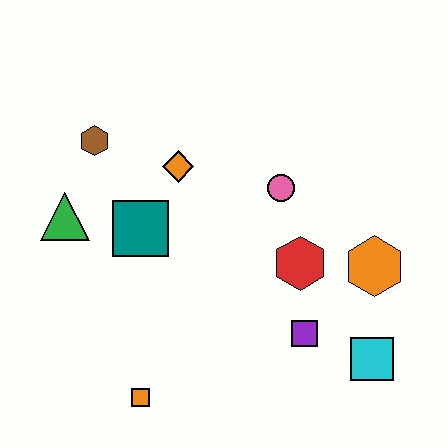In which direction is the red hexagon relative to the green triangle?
The red hexagon is to the right of the green triangle.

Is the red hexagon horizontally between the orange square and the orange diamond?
No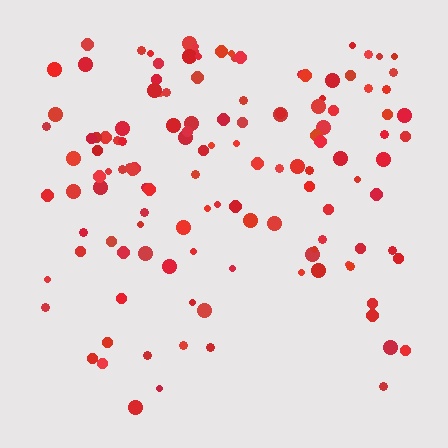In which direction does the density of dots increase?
From bottom to top, with the top side densest.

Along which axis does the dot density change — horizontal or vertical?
Vertical.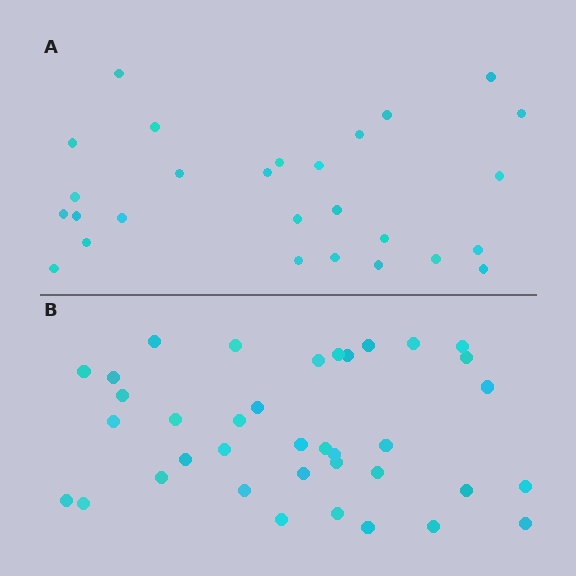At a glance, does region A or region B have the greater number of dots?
Region B (the bottom region) has more dots.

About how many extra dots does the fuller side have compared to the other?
Region B has roughly 10 or so more dots than region A.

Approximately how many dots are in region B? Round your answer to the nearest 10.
About 40 dots. (The exact count is 37, which rounds to 40.)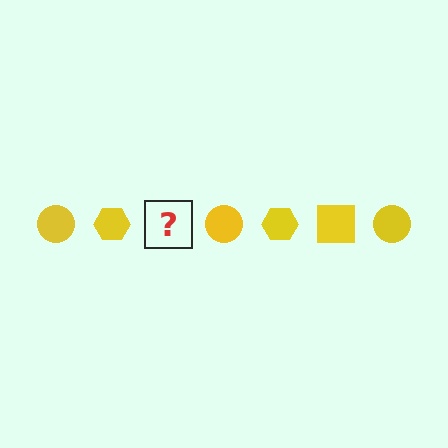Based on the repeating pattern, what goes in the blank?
The blank should be a yellow square.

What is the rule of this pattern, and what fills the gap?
The rule is that the pattern cycles through circle, hexagon, square shapes in yellow. The gap should be filled with a yellow square.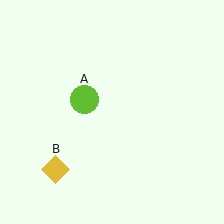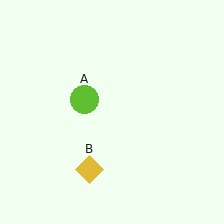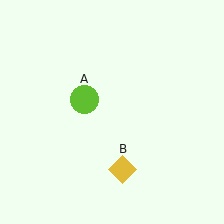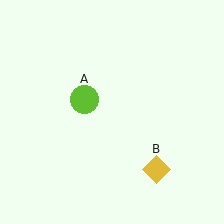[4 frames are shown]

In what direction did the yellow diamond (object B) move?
The yellow diamond (object B) moved right.